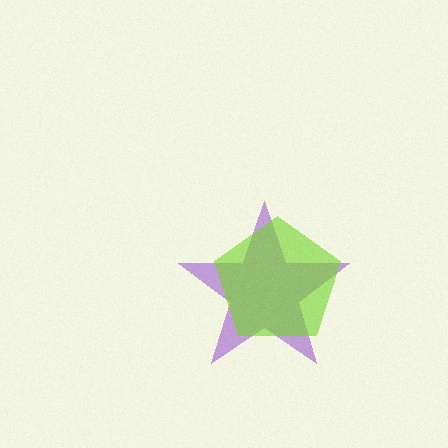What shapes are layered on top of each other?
The layered shapes are: a purple star, a lime pentagon.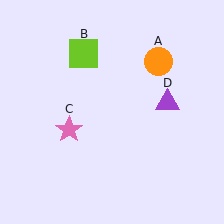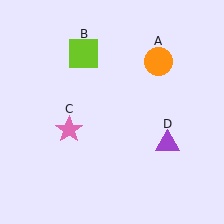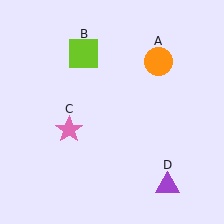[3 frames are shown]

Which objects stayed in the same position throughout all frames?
Orange circle (object A) and lime square (object B) and pink star (object C) remained stationary.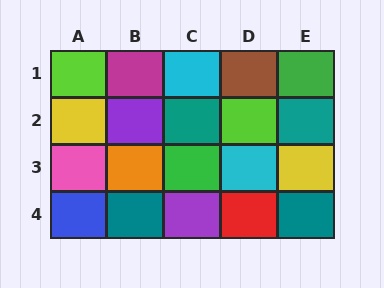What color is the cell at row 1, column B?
Magenta.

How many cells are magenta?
1 cell is magenta.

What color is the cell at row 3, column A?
Pink.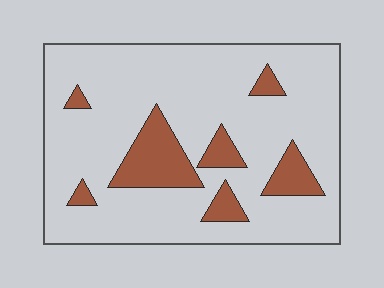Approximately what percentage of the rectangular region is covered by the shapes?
Approximately 15%.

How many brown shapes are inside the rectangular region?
7.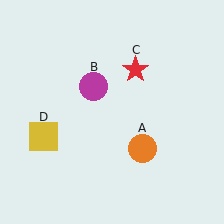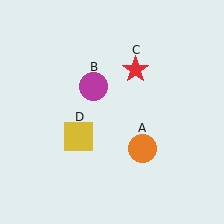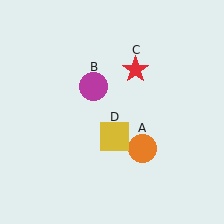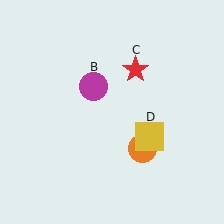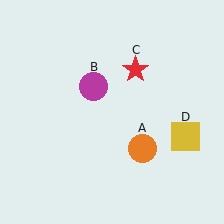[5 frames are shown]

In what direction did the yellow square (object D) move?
The yellow square (object D) moved right.